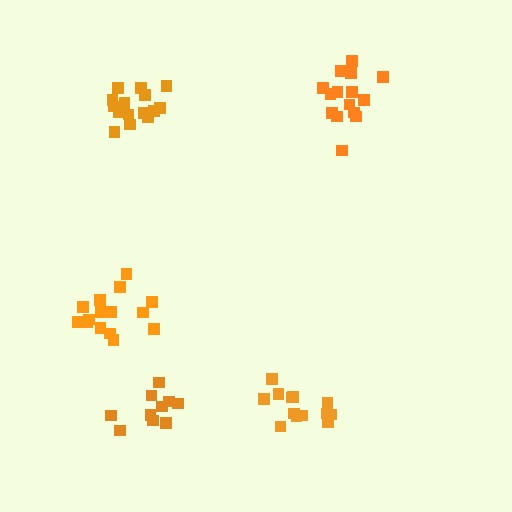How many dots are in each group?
Group 1: 15 dots, Group 2: 16 dots, Group 3: 13 dots, Group 4: 15 dots, Group 5: 10 dots (69 total).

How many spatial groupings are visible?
There are 5 spatial groupings.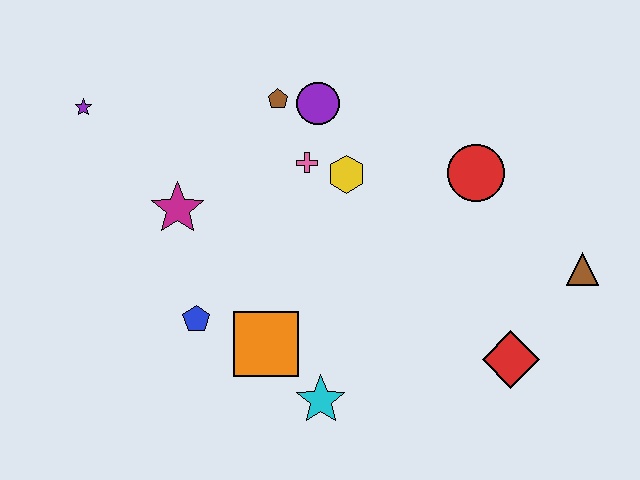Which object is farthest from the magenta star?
The brown triangle is farthest from the magenta star.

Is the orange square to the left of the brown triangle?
Yes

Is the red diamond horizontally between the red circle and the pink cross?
No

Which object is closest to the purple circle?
The brown pentagon is closest to the purple circle.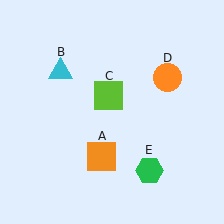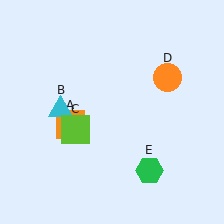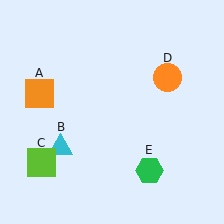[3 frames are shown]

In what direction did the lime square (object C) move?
The lime square (object C) moved down and to the left.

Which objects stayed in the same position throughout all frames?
Orange circle (object D) and green hexagon (object E) remained stationary.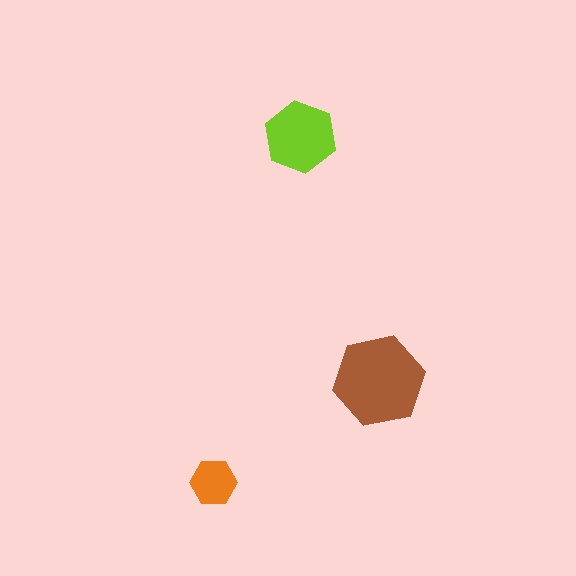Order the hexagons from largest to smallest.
the brown one, the lime one, the orange one.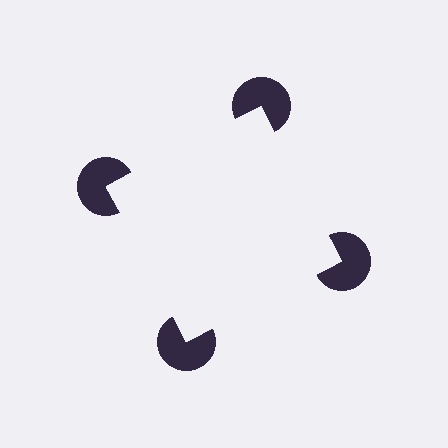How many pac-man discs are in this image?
There are 4 — one at each vertex of the illusory square.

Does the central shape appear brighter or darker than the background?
It typically appears slightly brighter than the background, even though no actual brightness change is drawn.